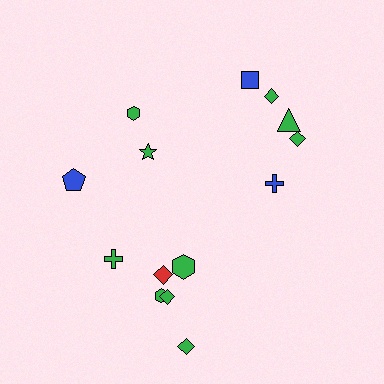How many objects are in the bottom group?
There are 6 objects.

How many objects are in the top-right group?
There are 5 objects.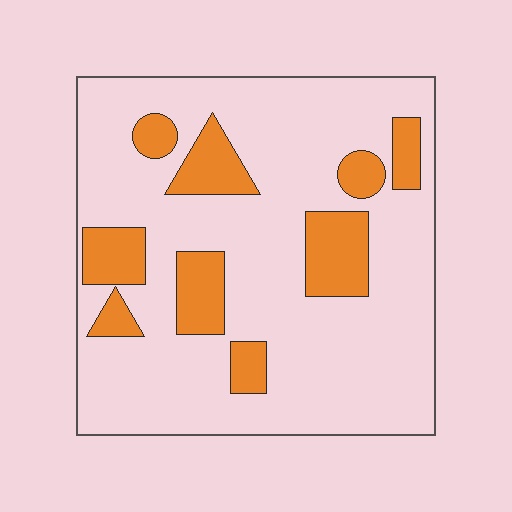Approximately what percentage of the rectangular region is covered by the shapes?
Approximately 20%.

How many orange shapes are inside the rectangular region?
9.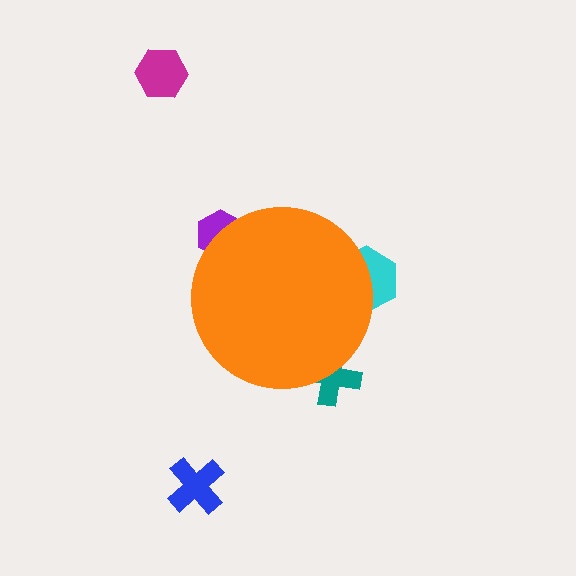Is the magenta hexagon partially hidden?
No, the magenta hexagon is fully visible.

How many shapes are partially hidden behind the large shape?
3 shapes are partially hidden.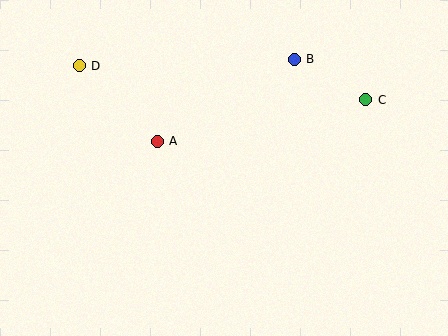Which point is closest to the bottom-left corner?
Point A is closest to the bottom-left corner.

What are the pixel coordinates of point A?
Point A is at (157, 142).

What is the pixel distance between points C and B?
The distance between C and B is 82 pixels.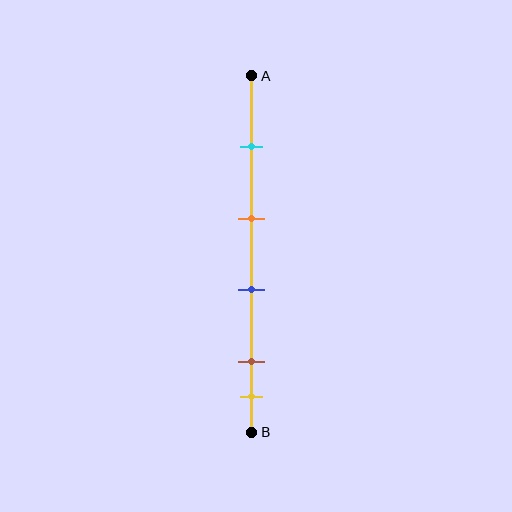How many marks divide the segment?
There are 5 marks dividing the segment.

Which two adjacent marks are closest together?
The brown and yellow marks are the closest adjacent pair.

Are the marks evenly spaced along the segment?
No, the marks are not evenly spaced.